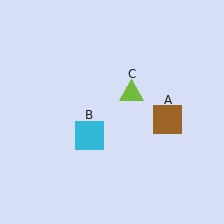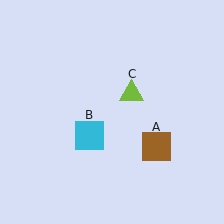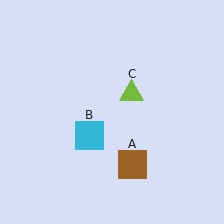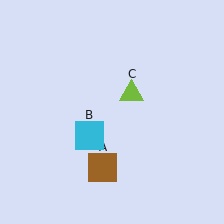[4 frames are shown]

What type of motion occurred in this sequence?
The brown square (object A) rotated clockwise around the center of the scene.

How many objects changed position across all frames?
1 object changed position: brown square (object A).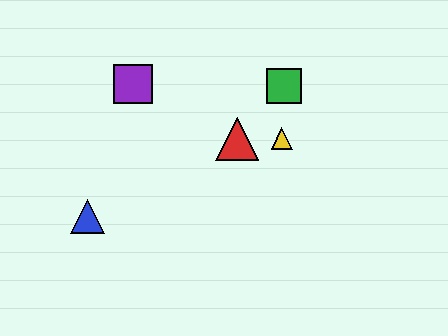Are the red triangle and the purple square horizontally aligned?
No, the red triangle is at y≈139 and the purple square is at y≈84.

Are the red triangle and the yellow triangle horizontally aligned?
Yes, both are at y≈139.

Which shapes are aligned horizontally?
The red triangle, the yellow triangle are aligned horizontally.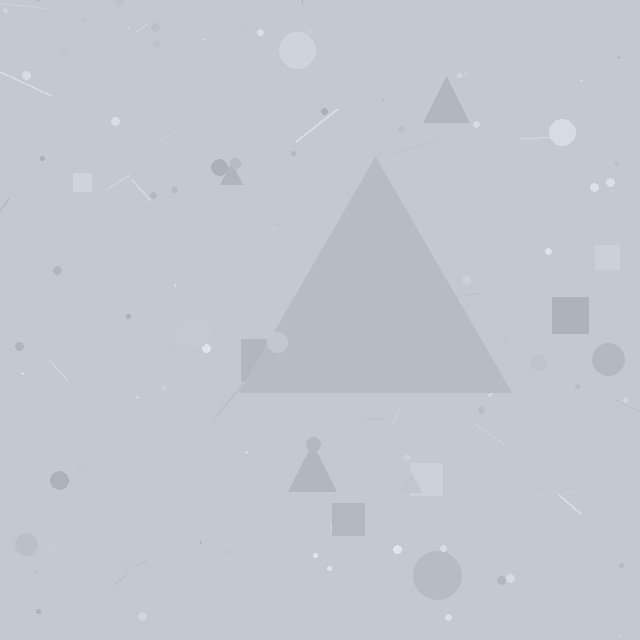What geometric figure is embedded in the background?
A triangle is embedded in the background.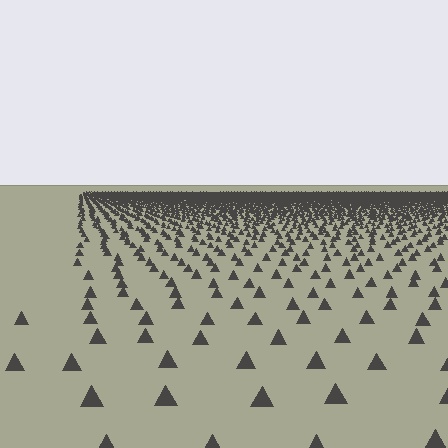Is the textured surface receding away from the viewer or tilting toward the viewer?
The surface is receding away from the viewer. Texture elements get smaller and denser toward the top.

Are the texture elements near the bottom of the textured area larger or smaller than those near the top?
Larger. Near the bottom, elements are closer to the viewer and appear at a bigger on-screen size.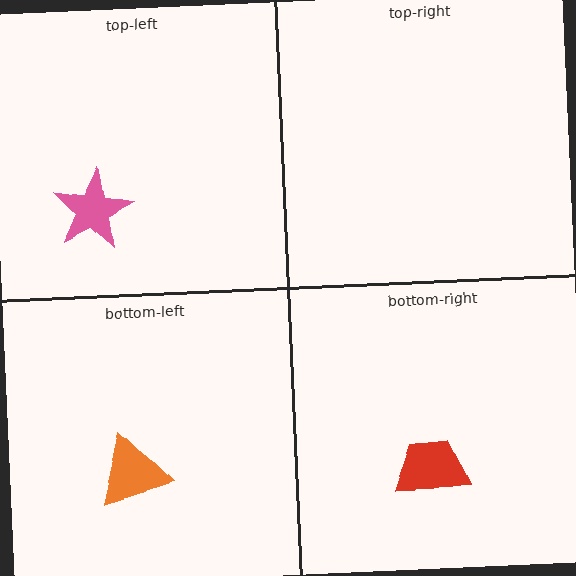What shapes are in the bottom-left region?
The orange triangle.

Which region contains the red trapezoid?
The bottom-right region.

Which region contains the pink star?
The top-left region.